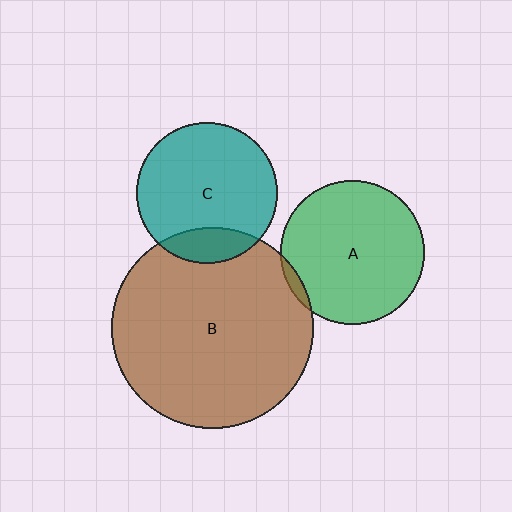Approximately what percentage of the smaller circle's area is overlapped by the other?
Approximately 5%.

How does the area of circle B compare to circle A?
Approximately 2.0 times.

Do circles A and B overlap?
Yes.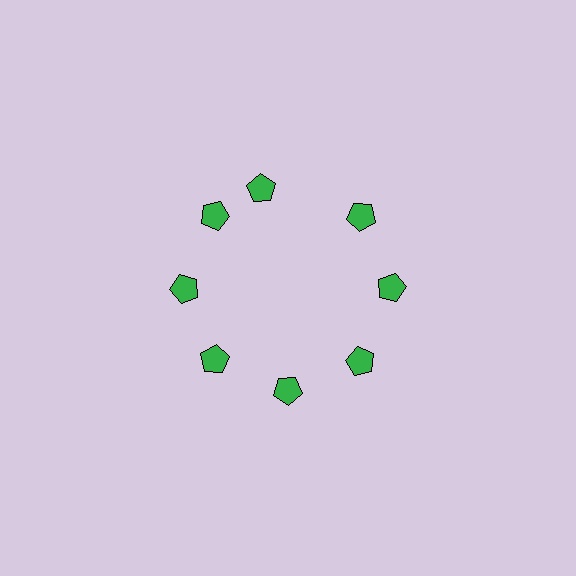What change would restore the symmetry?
The symmetry would be restored by rotating it back into even spacing with its neighbors so that all 8 pentagons sit at equal angles and equal distance from the center.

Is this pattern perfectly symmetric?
No. The 8 green pentagons are arranged in a ring, but one element near the 12 o'clock position is rotated out of alignment along the ring, breaking the 8-fold rotational symmetry.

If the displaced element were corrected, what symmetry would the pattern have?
It would have 8-fold rotational symmetry — the pattern would map onto itself every 45 degrees.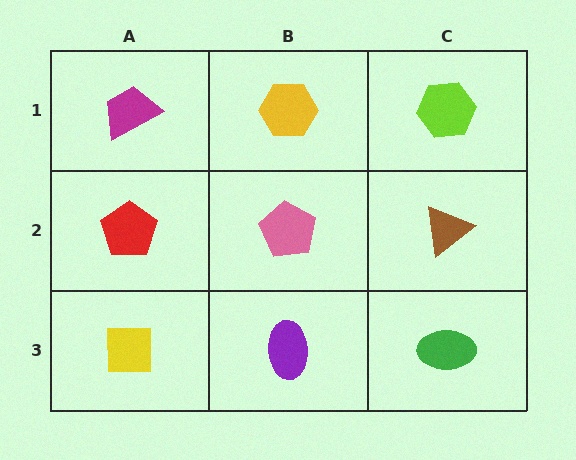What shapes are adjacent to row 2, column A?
A magenta trapezoid (row 1, column A), a yellow square (row 3, column A), a pink pentagon (row 2, column B).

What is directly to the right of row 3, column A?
A purple ellipse.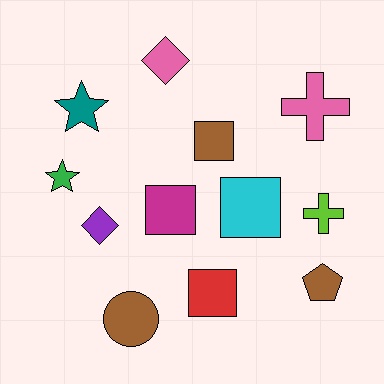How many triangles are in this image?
There are no triangles.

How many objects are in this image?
There are 12 objects.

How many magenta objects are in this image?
There is 1 magenta object.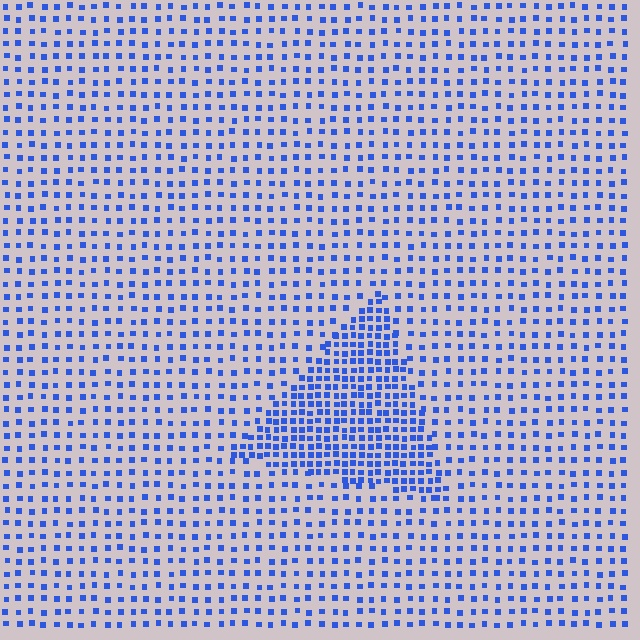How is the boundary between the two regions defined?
The boundary is defined by a change in element density (approximately 2.2x ratio). All elements are the same color, size, and shape.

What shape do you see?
I see a triangle.